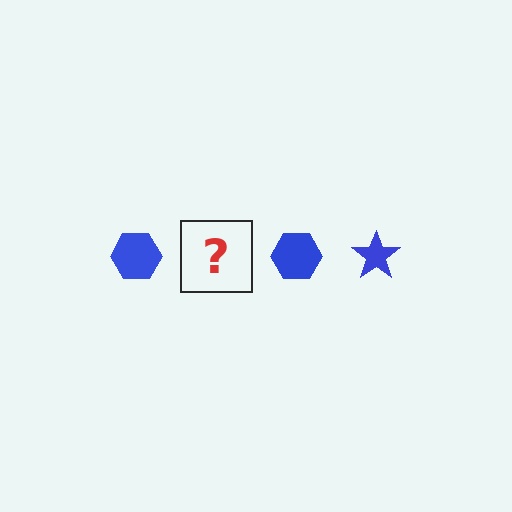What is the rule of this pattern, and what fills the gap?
The rule is that the pattern cycles through hexagon, star shapes in blue. The gap should be filled with a blue star.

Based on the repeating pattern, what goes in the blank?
The blank should be a blue star.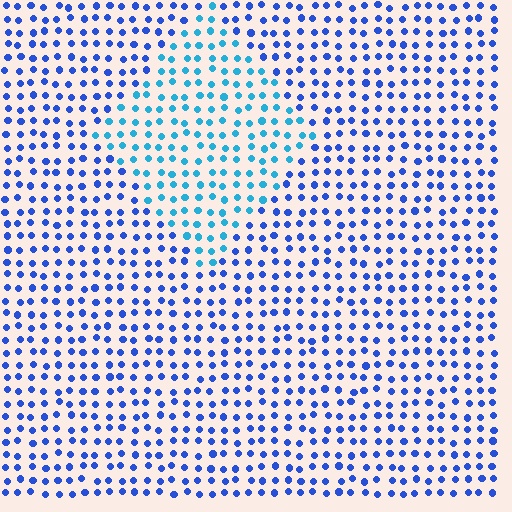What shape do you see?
I see a diamond.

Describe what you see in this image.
The image is filled with small blue elements in a uniform arrangement. A diamond-shaped region is visible where the elements are tinted to a slightly different hue, forming a subtle color boundary.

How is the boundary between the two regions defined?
The boundary is defined purely by a slight shift in hue (about 33 degrees). Spacing, size, and orientation are identical on both sides.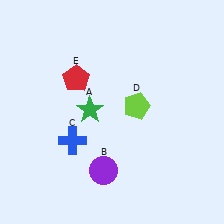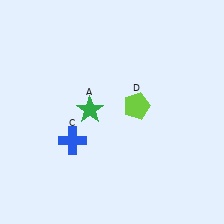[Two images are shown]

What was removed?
The purple circle (B), the red pentagon (E) were removed in Image 2.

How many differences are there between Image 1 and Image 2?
There are 2 differences between the two images.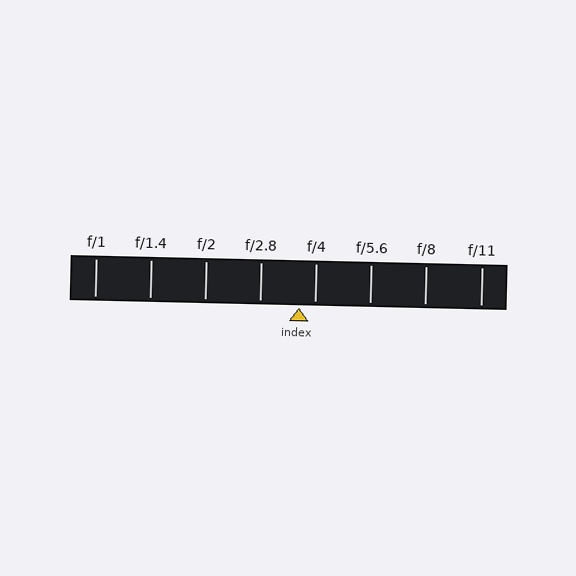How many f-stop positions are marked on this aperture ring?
There are 8 f-stop positions marked.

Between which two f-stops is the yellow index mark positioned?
The index mark is between f/2.8 and f/4.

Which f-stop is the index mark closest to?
The index mark is closest to f/4.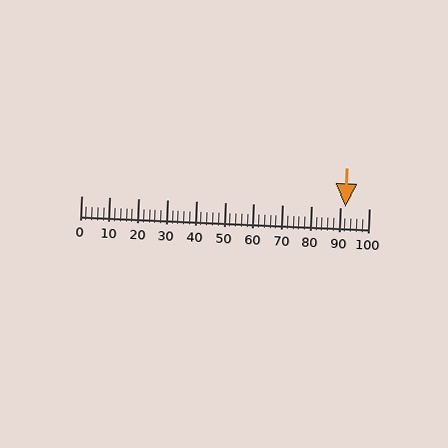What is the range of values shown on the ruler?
The ruler shows values from 0 to 100.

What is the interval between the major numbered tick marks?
The major tick marks are spaced 10 units apart.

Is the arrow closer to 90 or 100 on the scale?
The arrow is closer to 90.